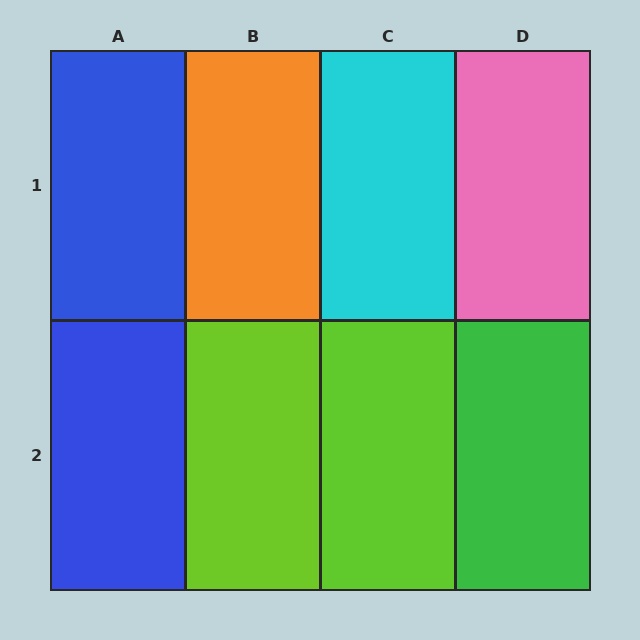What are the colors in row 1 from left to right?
Blue, orange, cyan, pink.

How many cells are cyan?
1 cell is cyan.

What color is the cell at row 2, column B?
Lime.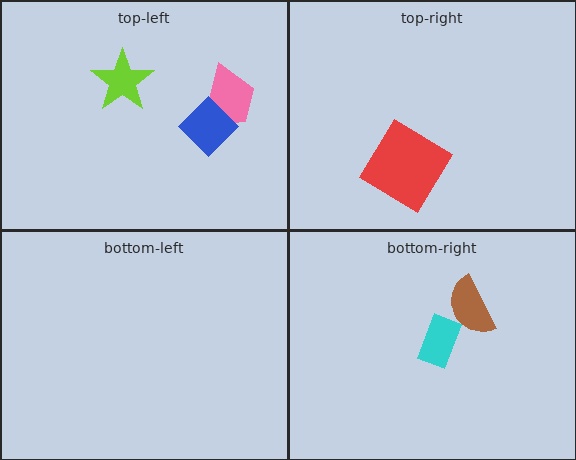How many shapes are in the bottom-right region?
2.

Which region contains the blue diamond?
The top-left region.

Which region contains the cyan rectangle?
The bottom-right region.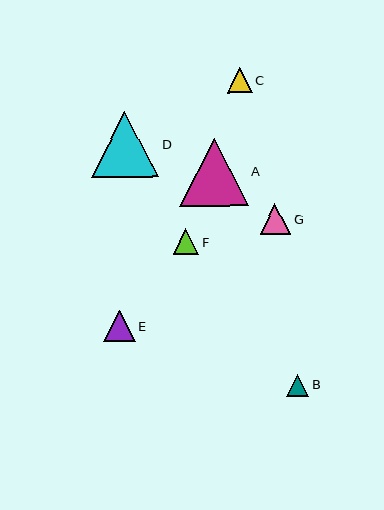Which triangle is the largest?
Triangle A is the largest with a size of approximately 68 pixels.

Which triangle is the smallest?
Triangle B is the smallest with a size of approximately 23 pixels.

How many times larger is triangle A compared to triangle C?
Triangle A is approximately 2.8 times the size of triangle C.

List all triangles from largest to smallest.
From largest to smallest: A, D, E, G, F, C, B.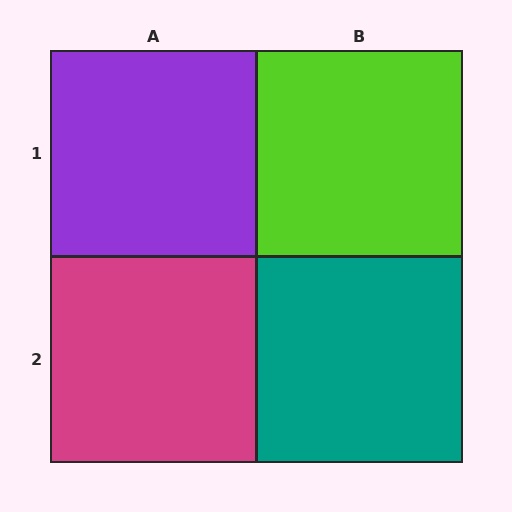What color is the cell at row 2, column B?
Teal.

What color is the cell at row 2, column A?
Magenta.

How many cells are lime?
1 cell is lime.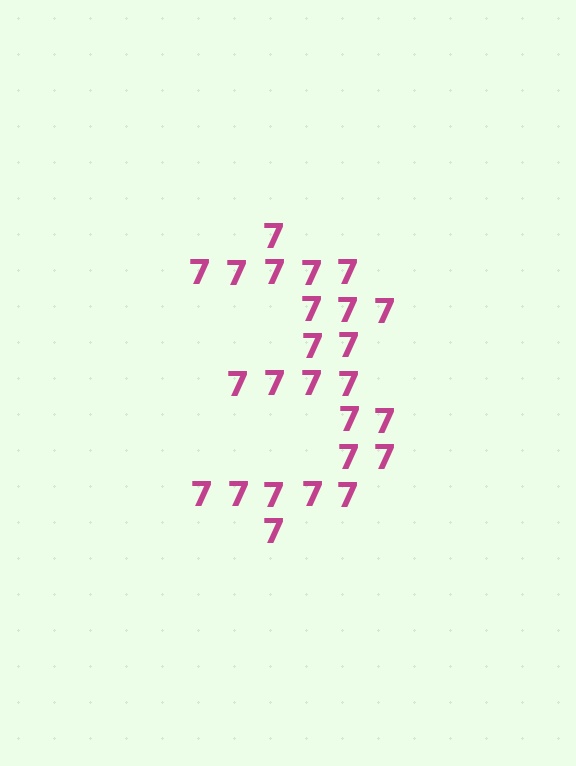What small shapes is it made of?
It is made of small digit 7's.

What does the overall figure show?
The overall figure shows the digit 3.